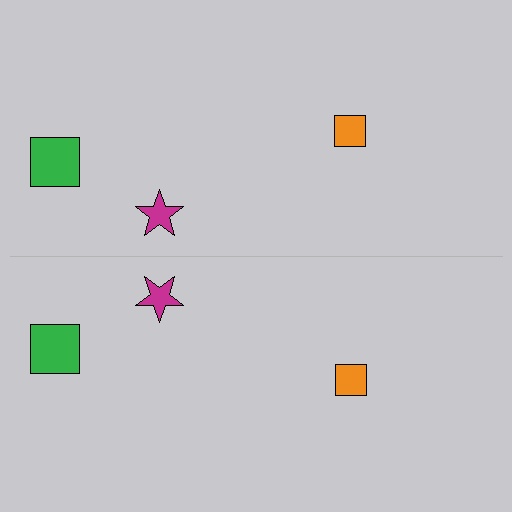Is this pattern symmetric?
Yes, this pattern has bilateral (reflection) symmetry.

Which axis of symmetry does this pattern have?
The pattern has a horizontal axis of symmetry running through the center of the image.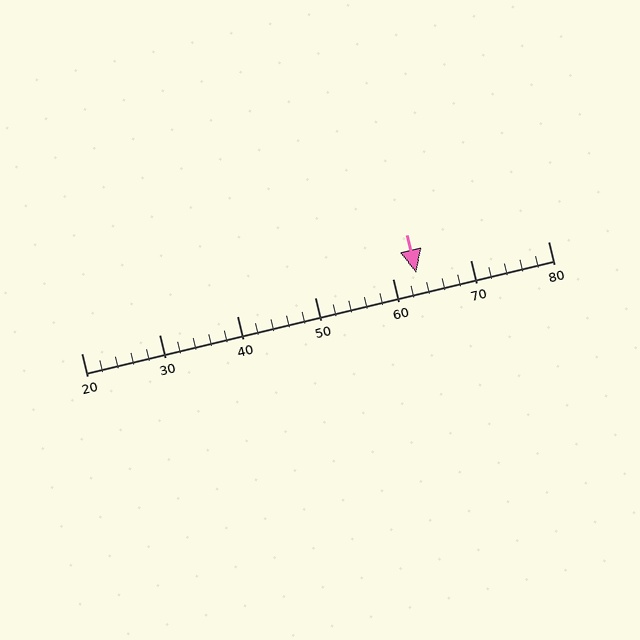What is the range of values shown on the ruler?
The ruler shows values from 20 to 80.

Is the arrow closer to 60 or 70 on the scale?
The arrow is closer to 60.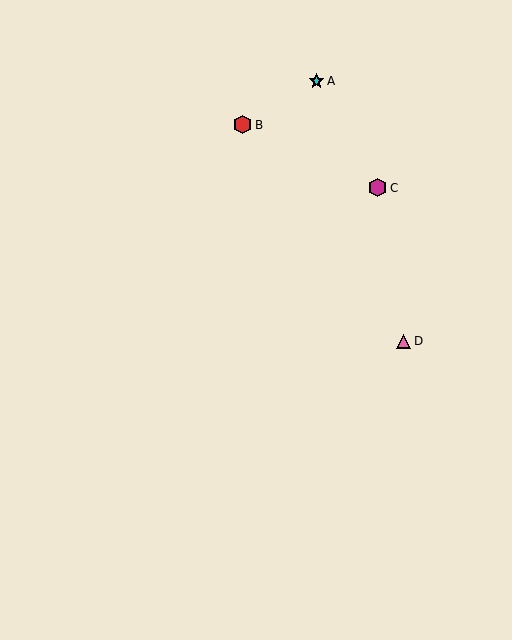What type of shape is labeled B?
Shape B is a red hexagon.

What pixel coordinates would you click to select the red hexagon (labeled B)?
Click at (243, 125) to select the red hexagon B.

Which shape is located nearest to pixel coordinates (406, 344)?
The pink triangle (labeled D) at (404, 341) is nearest to that location.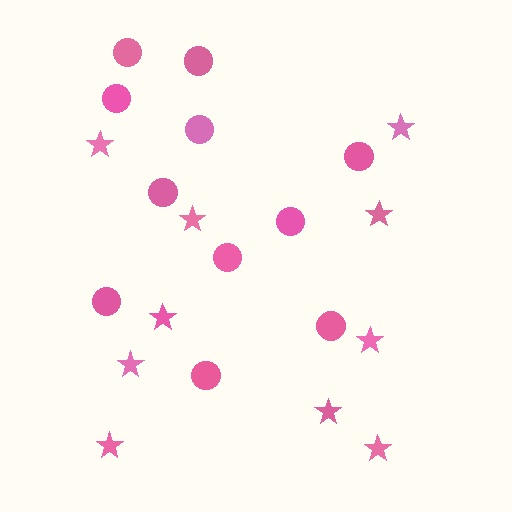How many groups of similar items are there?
There are 2 groups: one group of circles (11) and one group of stars (10).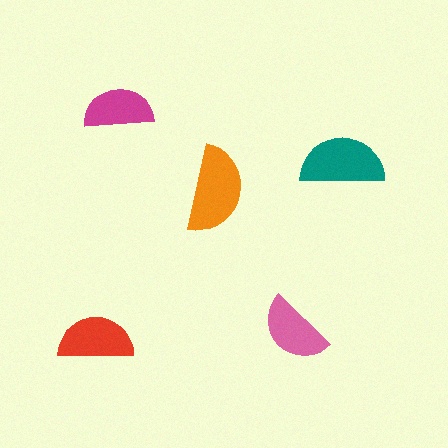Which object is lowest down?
The red semicircle is bottommost.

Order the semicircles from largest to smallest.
the orange one, the teal one, the red one, the pink one, the magenta one.